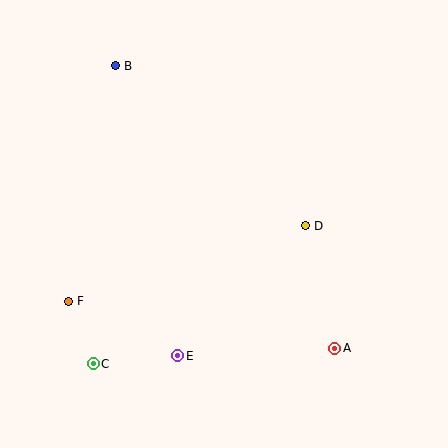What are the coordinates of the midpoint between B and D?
The midpoint between B and D is at (211, 146).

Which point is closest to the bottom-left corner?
Point C is closest to the bottom-left corner.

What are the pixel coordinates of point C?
Point C is at (93, 364).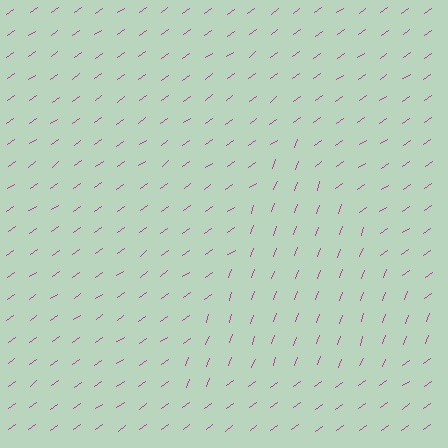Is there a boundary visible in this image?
Yes, there is a texture boundary formed by a change in line orientation.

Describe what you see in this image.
The image is filled with small magenta line segments. A triangle region in the image has lines oriented differently from the surrounding lines, creating a visible texture boundary.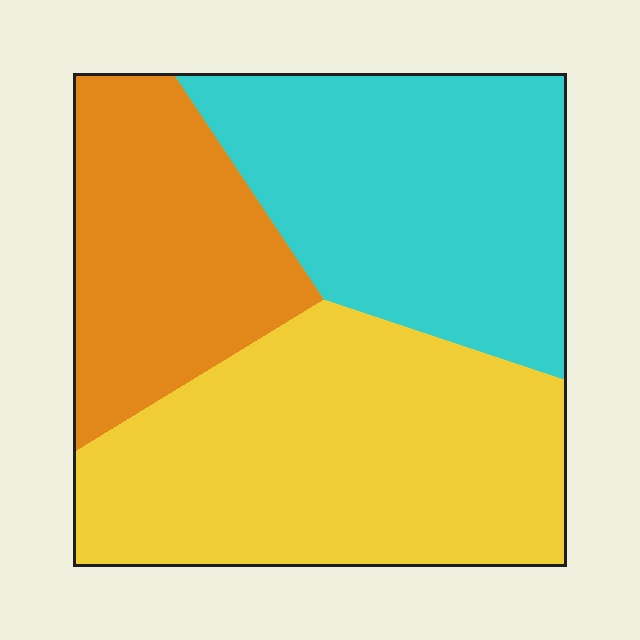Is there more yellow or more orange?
Yellow.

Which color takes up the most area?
Yellow, at roughly 40%.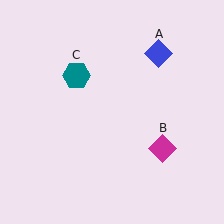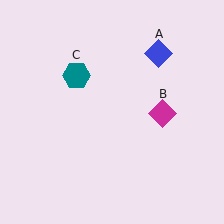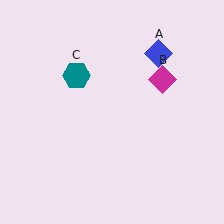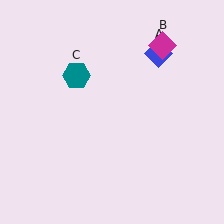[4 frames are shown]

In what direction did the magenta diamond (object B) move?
The magenta diamond (object B) moved up.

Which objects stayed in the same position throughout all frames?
Blue diamond (object A) and teal hexagon (object C) remained stationary.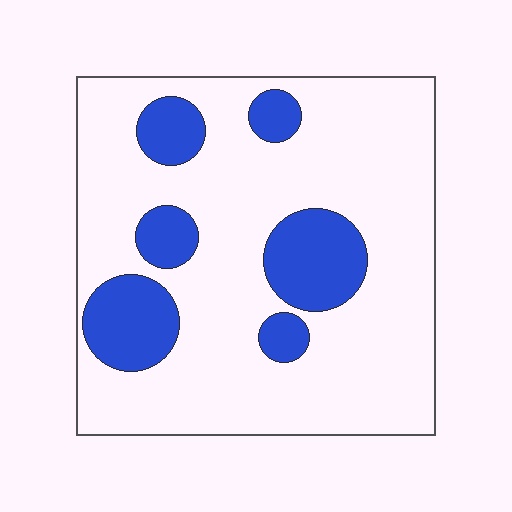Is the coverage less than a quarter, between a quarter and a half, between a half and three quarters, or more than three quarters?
Less than a quarter.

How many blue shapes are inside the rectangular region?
6.